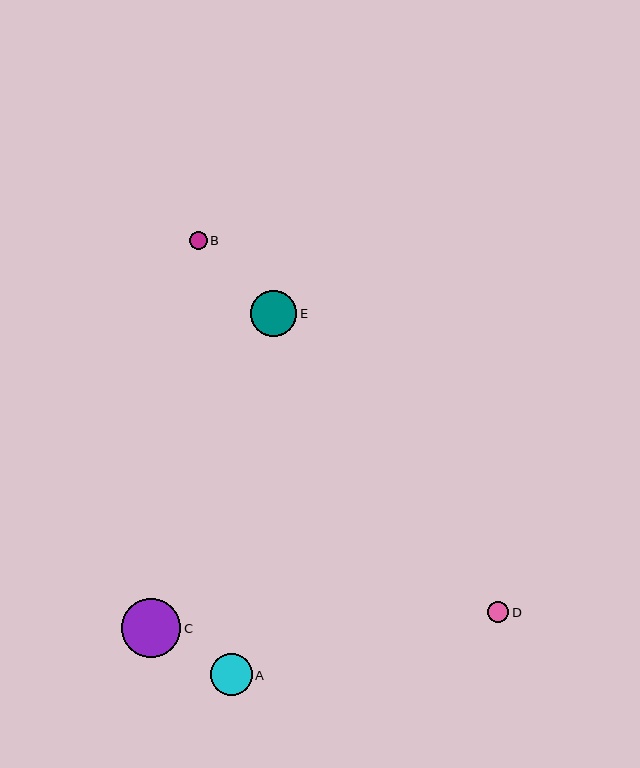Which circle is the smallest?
Circle B is the smallest with a size of approximately 18 pixels.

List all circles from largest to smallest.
From largest to smallest: C, E, A, D, B.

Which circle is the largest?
Circle C is the largest with a size of approximately 59 pixels.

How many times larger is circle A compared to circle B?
Circle A is approximately 2.3 times the size of circle B.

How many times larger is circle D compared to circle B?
Circle D is approximately 1.2 times the size of circle B.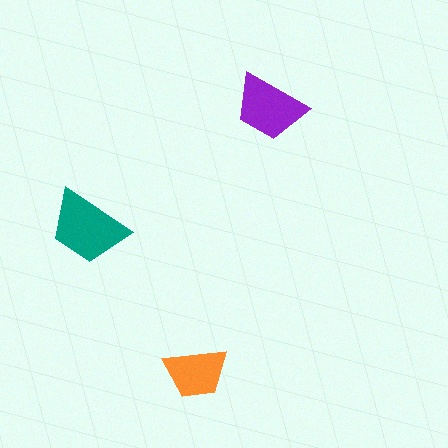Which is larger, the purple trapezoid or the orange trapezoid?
The purple one.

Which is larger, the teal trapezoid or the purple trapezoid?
The teal one.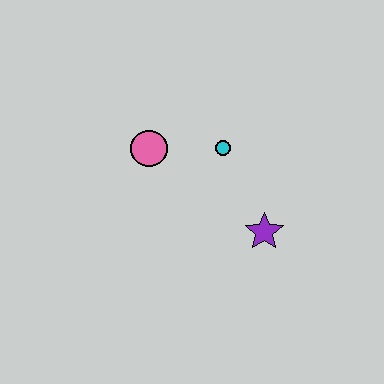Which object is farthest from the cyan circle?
The purple star is farthest from the cyan circle.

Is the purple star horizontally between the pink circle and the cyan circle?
No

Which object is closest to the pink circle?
The cyan circle is closest to the pink circle.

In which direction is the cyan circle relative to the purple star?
The cyan circle is above the purple star.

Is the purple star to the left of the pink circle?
No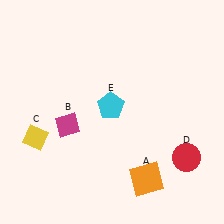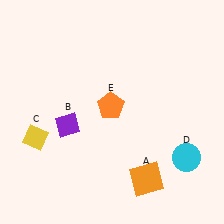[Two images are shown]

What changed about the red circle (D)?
In Image 1, D is red. In Image 2, it changed to cyan.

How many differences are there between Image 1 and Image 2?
There are 3 differences between the two images.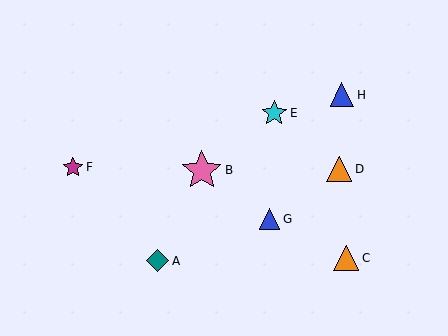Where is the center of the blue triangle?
The center of the blue triangle is at (270, 219).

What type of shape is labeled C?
Shape C is an orange triangle.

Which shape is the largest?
The pink star (labeled B) is the largest.